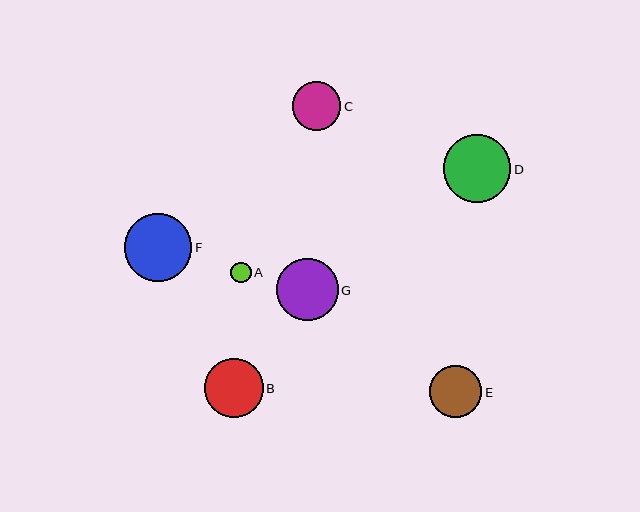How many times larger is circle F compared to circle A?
Circle F is approximately 3.4 times the size of circle A.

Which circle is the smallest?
Circle A is the smallest with a size of approximately 20 pixels.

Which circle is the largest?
Circle F is the largest with a size of approximately 68 pixels.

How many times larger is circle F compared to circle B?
Circle F is approximately 1.2 times the size of circle B.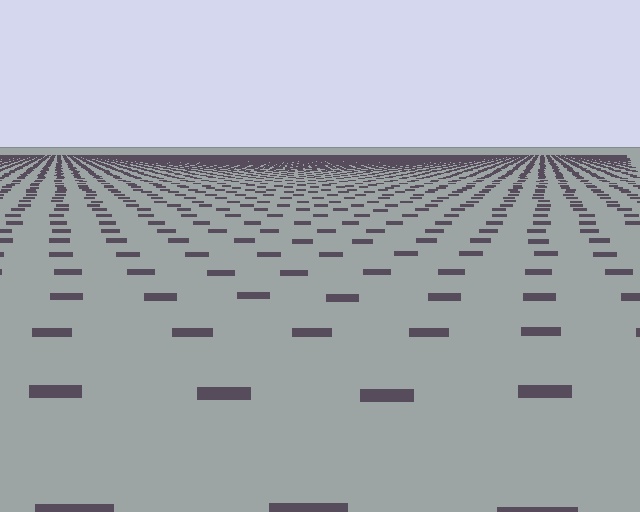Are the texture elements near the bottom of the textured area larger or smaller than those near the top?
Larger. Near the bottom, elements are closer to the viewer and appear at a bigger on-screen size.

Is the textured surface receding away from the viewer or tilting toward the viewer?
The surface is receding away from the viewer. Texture elements get smaller and denser toward the top.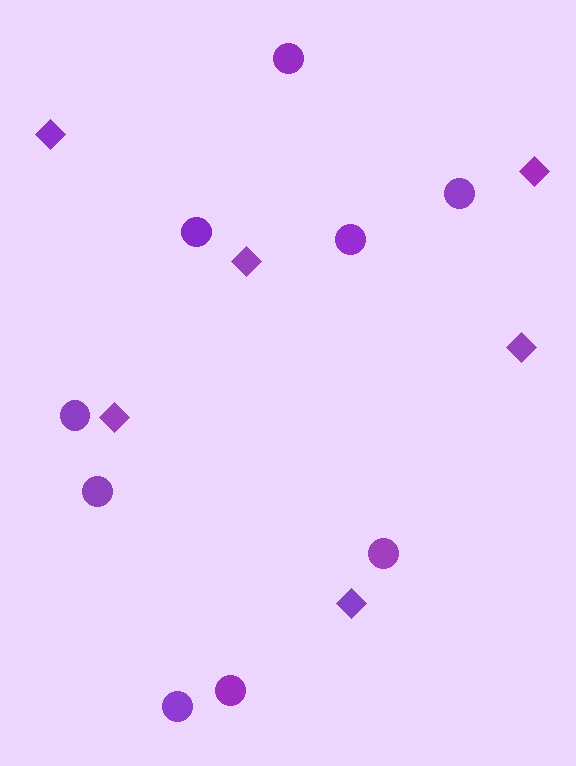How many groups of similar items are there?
There are 2 groups: one group of circles (9) and one group of diamonds (6).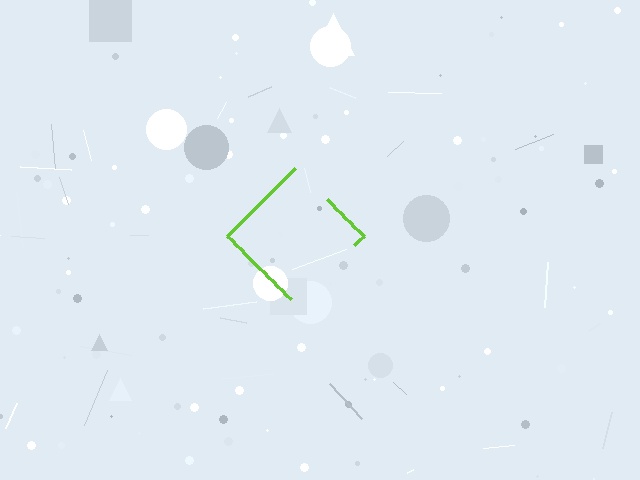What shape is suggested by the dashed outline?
The dashed outline suggests a diamond.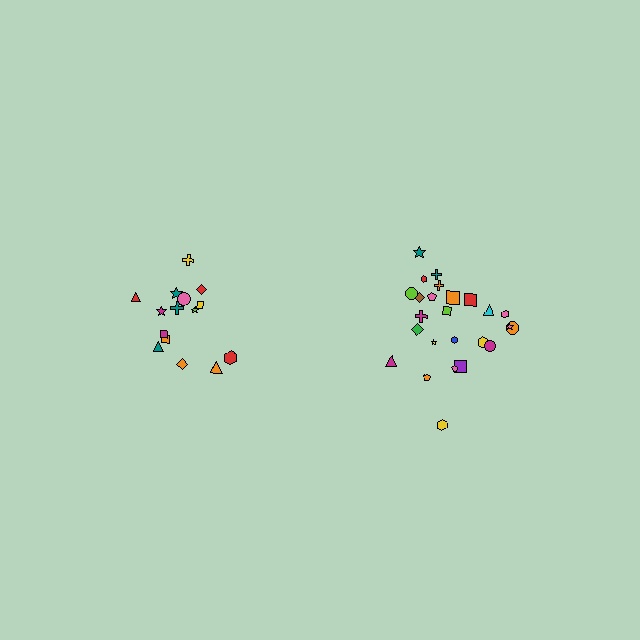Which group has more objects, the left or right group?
The right group.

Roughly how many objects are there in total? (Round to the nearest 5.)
Roughly 40 objects in total.